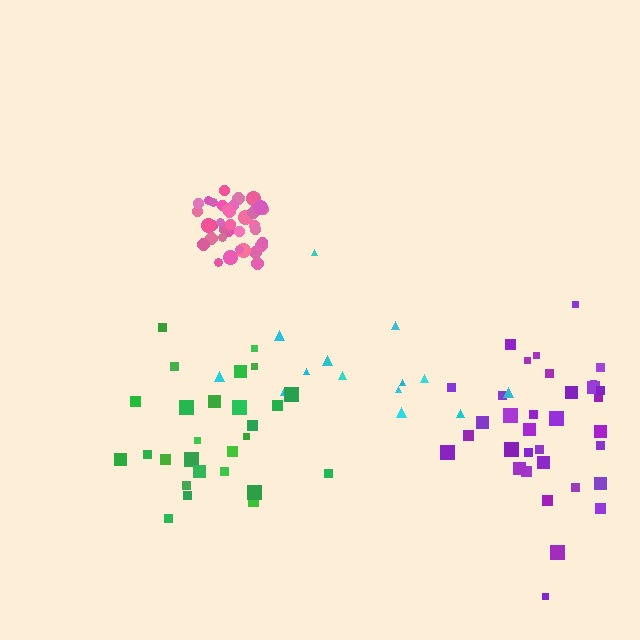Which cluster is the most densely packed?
Pink.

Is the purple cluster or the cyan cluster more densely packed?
Purple.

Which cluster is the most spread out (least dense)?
Cyan.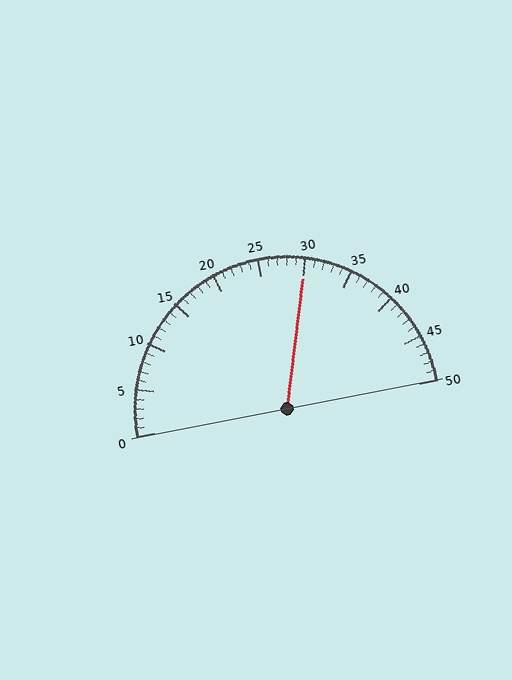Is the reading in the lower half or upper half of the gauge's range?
The reading is in the upper half of the range (0 to 50).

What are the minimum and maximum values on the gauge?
The gauge ranges from 0 to 50.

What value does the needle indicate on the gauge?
The needle indicates approximately 30.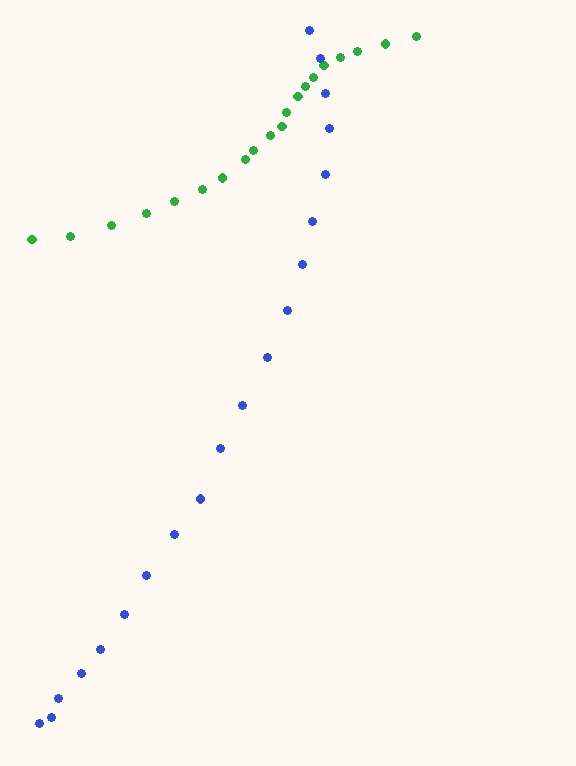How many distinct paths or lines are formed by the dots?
There are 2 distinct paths.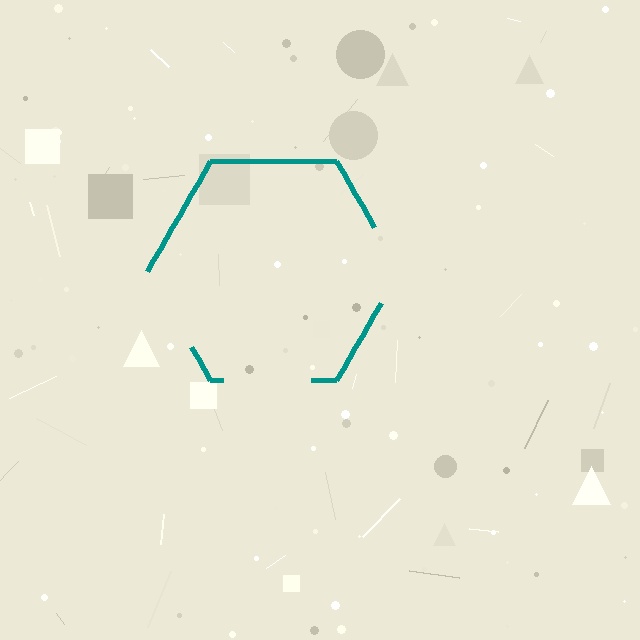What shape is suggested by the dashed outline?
The dashed outline suggests a hexagon.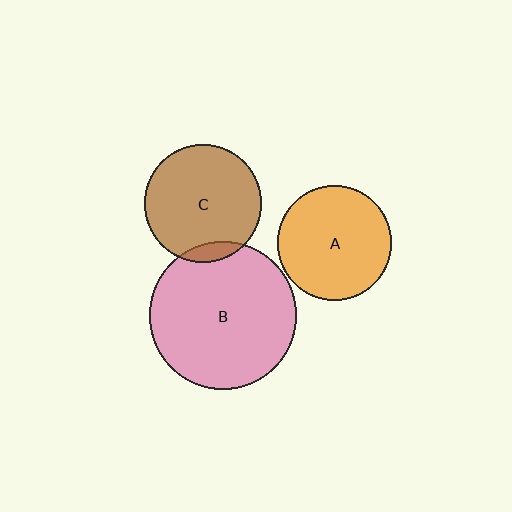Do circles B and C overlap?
Yes.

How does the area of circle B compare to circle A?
Approximately 1.7 times.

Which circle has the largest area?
Circle B (pink).